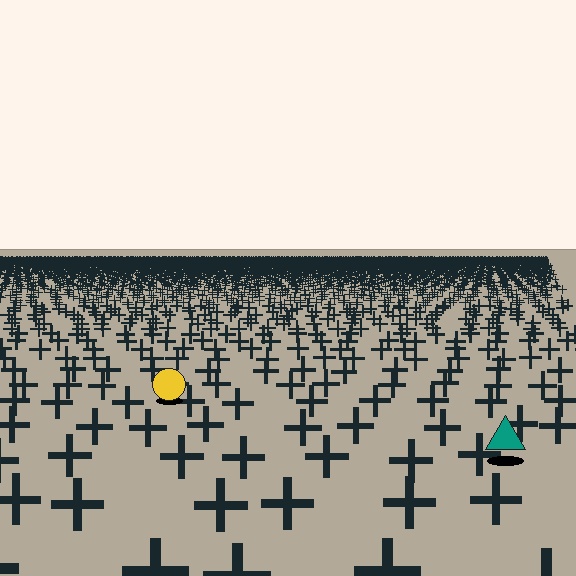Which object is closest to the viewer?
The teal triangle is closest. The texture marks near it are larger and more spread out.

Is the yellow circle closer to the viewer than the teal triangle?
No. The teal triangle is closer — you can tell from the texture gradient: the ground texture is coarser near it.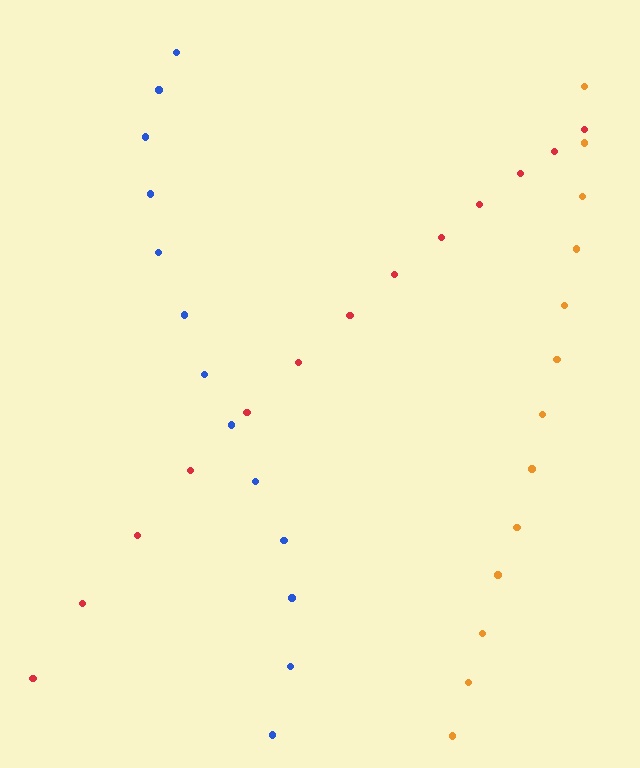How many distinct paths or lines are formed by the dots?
There are 3 distinct paths.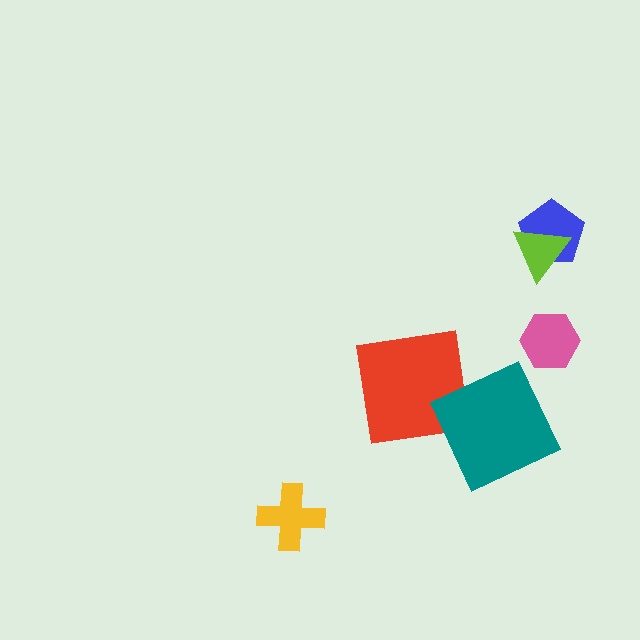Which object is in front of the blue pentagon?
The lime triangle is in front of the blue pentagon.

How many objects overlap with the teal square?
0 objects overlap with the teal square.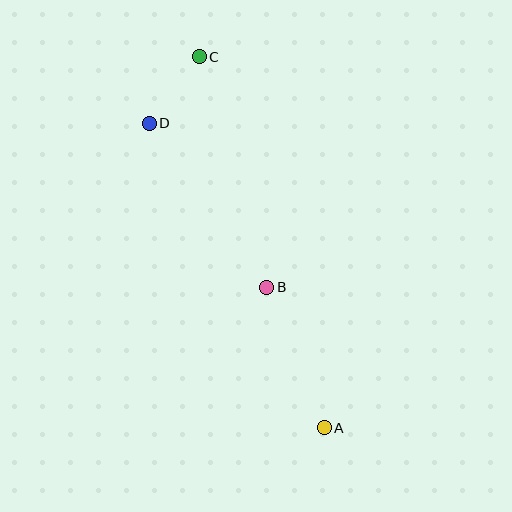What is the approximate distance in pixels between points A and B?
The distance between A and B is approximately 152 pixels.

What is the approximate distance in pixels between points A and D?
The distance between A and D is approximately 351 pixels.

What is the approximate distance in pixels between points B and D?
The distance between B and D is approximately 202 pixels.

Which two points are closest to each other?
Points C and D are closest to each other.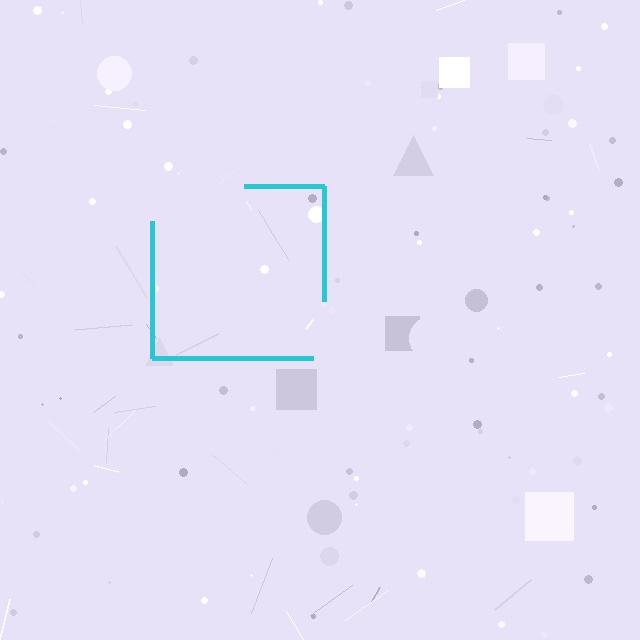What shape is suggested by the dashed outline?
The dashed outline suggests a square.